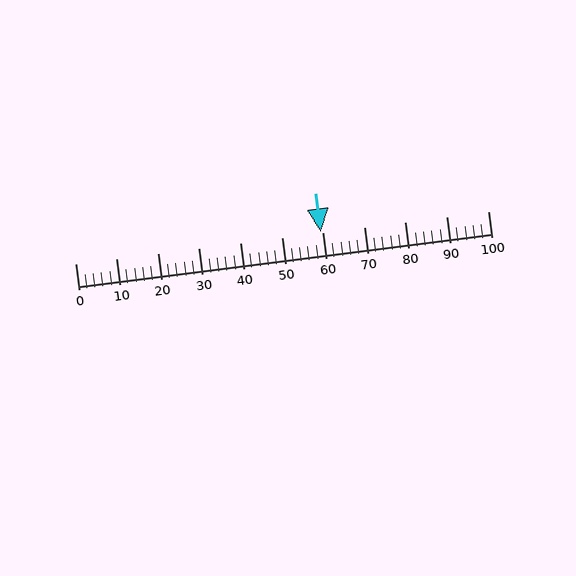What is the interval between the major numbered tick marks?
The major tick marks are spaced 10 units apart.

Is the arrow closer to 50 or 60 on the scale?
The arrow is closer to 60.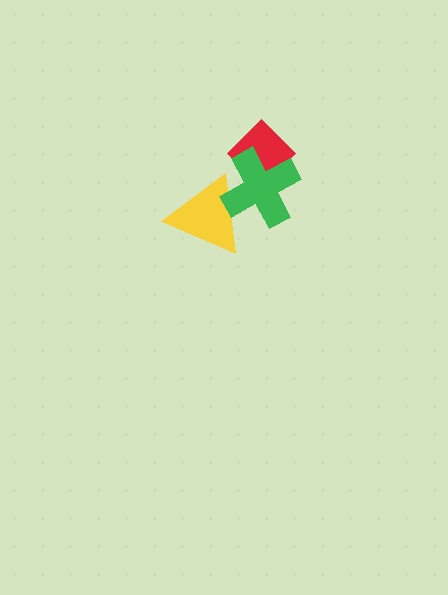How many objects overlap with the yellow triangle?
1 object overlaps with the yellow triangle.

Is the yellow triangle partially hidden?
Yes, it is partially covered by another shape.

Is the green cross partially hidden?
No, no other shape covers it.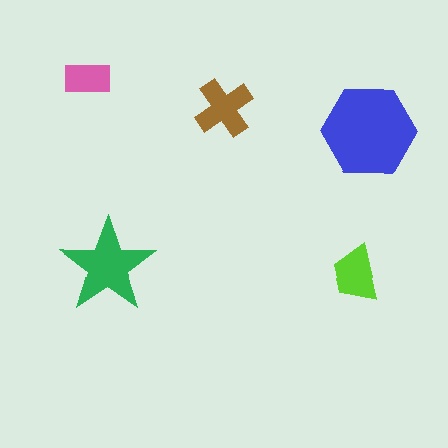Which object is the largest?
The blue hexagon.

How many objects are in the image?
There are 5 objects in the image.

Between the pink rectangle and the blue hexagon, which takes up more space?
The blue hexagon.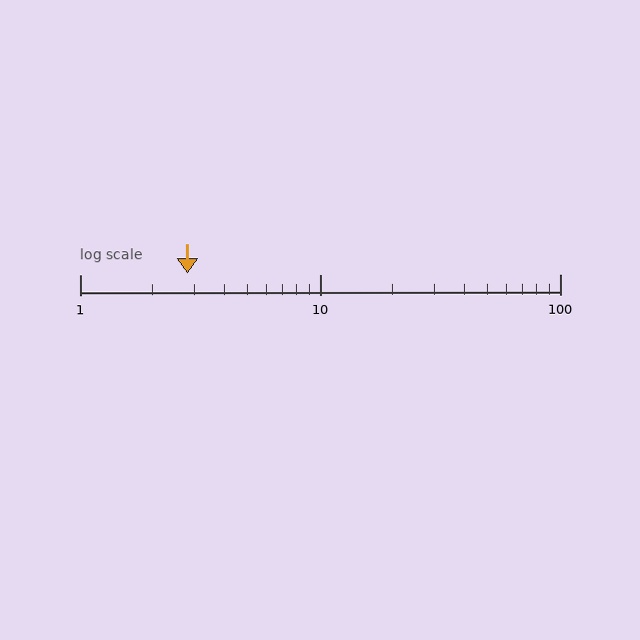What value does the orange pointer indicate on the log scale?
The pointer indicates approximately 2.8.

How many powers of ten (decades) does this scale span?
The scale spans 2 decades, from 1 to 100.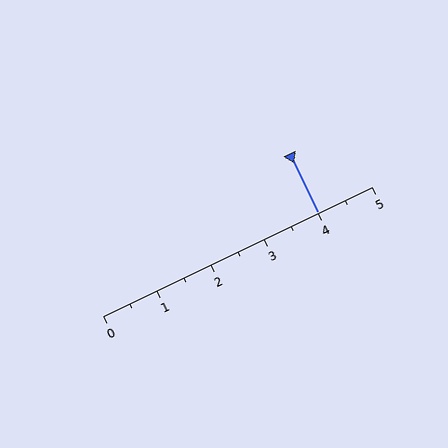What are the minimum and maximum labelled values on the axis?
The axis runs from 0 to 5.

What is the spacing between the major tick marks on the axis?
The major ticks are spaced 1 apart.